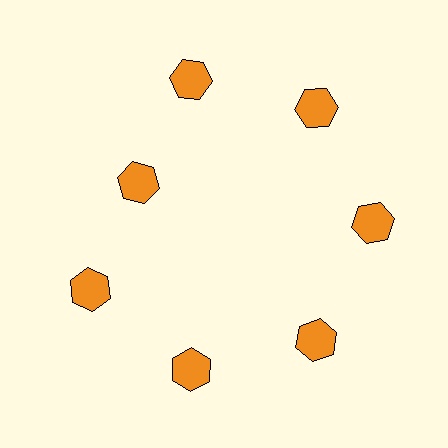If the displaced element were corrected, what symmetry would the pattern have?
It would have 7-fold rotational symmetry — the pattern would map onto itself every 51 degrees.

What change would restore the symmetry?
The symmetry would be restored by moving it outward, back onto the ring so that all 7 hexagons sit at equal angles and equal distance from the center.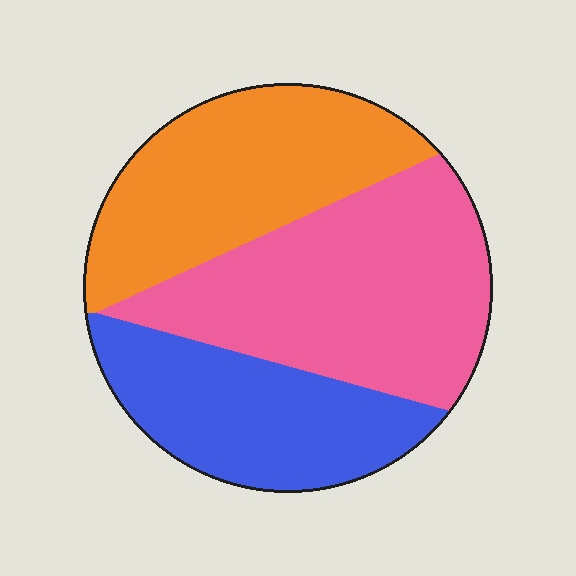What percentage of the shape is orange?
Orange covers about 30% of the shape.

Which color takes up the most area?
Pink, at roughly 40%.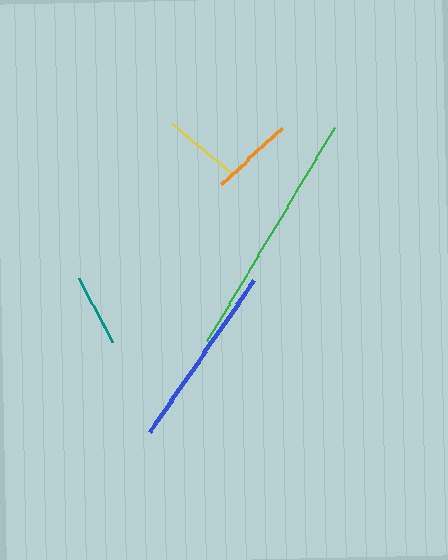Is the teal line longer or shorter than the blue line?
The blue line is longer than the teal line.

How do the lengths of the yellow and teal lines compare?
The yellow and teal lines are approximately the same length.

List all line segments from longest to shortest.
From longest to shortest: green, blue, orange, yellow, teal.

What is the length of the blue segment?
The blue segment is approximately 183 pixels long.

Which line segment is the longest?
The green line is the longest at approximately 249 pixels.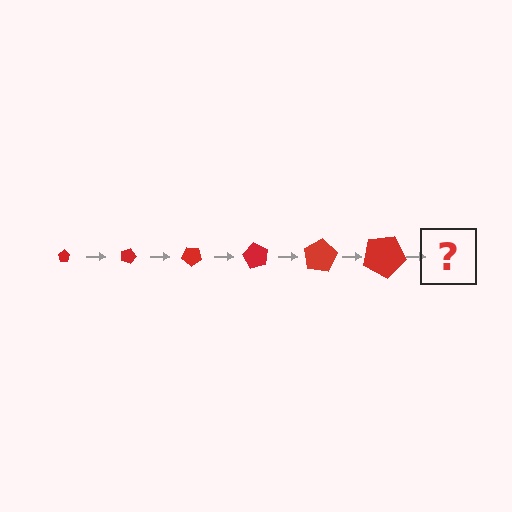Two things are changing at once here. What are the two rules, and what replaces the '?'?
The two rules are that the pentagon grows larger each step and it rotates 20 degrees each step. The '?' should be a pentagon, larger than the previous one and rotated 120 degrees from the start.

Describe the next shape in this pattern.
It should be a pentagon, larger than the previous one and rotated 120 degrees from the start.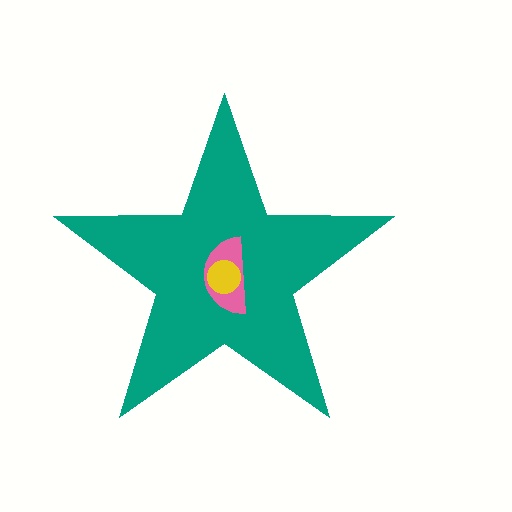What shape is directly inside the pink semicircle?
The yellow circle.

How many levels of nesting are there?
3.